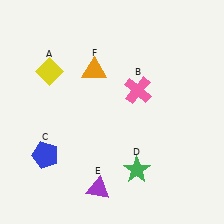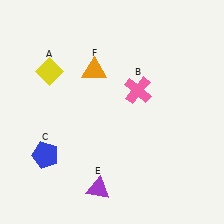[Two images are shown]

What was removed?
The green star (D) was removed in Image 2.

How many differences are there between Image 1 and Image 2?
There is 1 difference between the two images.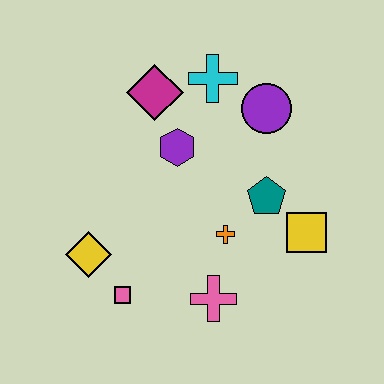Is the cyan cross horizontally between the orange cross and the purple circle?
No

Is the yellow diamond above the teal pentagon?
No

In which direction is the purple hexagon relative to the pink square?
The purple hexagon is above the pink square.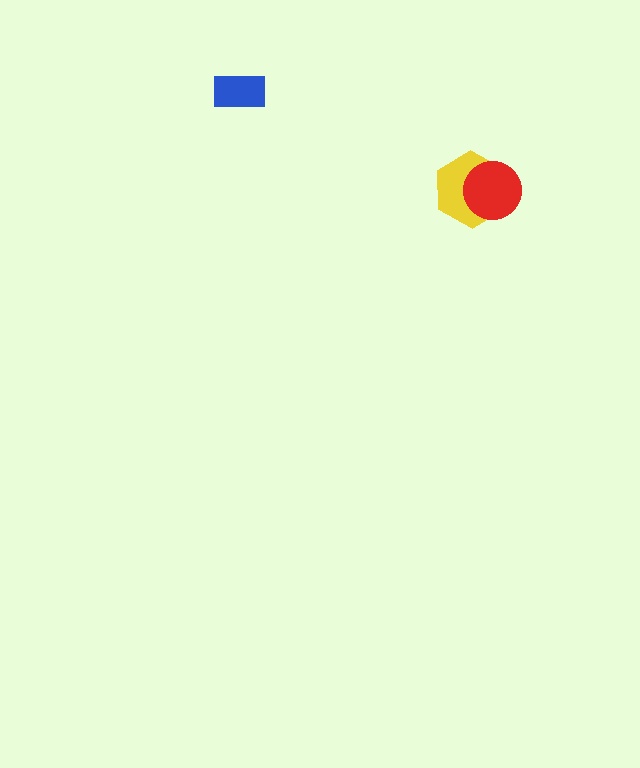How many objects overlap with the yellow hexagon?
1 object overlaps with the yellow hexagon.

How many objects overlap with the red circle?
1 object overlaps with the red circle.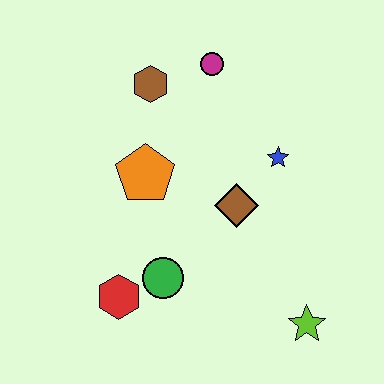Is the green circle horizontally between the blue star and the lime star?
No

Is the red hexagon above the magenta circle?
No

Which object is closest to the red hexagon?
The green circle is closest to the red hexagon.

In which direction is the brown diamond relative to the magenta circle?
The brown diamond is below the magenta circle.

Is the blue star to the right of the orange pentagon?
Yes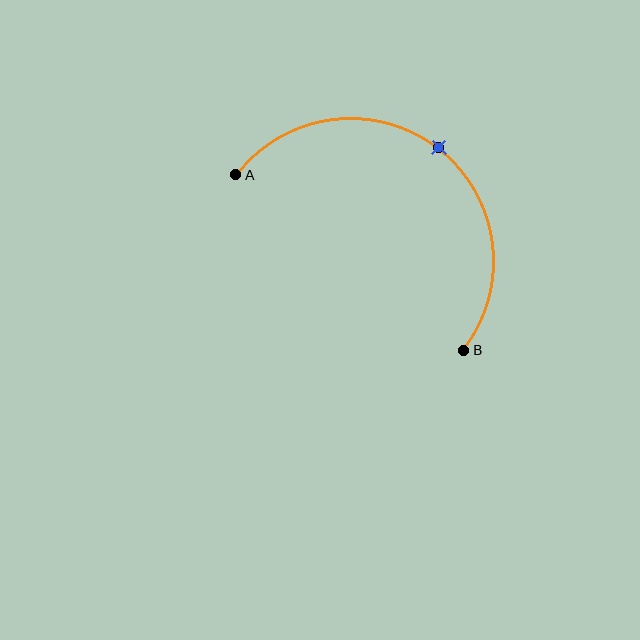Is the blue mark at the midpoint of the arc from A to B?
Yes. The blue mark lies on the arc at equal arc-length from both A and B — it is the arc midpoint.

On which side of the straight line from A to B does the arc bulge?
The arc bulges above and to the right of the straight line connecting A and B.